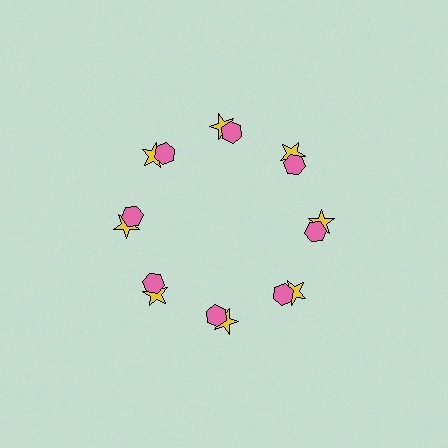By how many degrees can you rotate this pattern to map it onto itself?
The pattern maps onto itself every 45 degrees of rotation.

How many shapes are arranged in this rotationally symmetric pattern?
There are 16 shapes, arranged in 8 groups of 2.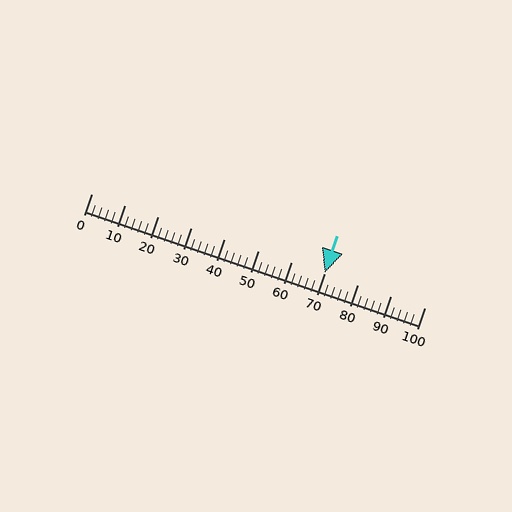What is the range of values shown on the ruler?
The ruler shows values from 0 to 100.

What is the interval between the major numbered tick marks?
The major tick marks are spaced 10 units apart.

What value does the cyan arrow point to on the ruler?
The cyan arrow points to approximately 70.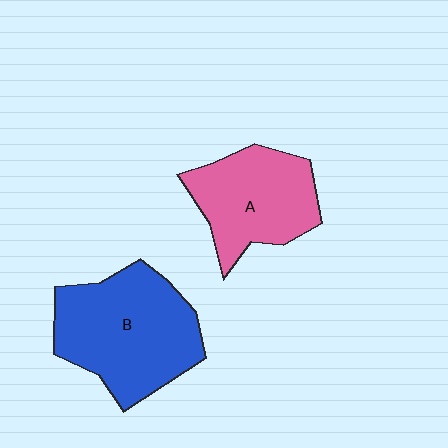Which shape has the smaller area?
Shape A (pink).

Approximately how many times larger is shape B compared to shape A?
Approximately 1.3 times.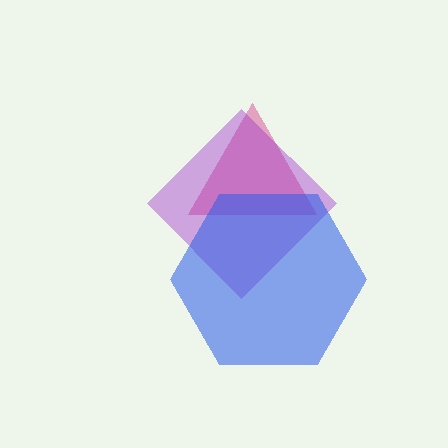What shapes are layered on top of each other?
The layered shapes are: a pink triangle, a purple diamond, a blue hexagon.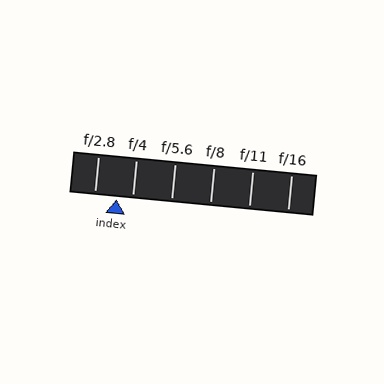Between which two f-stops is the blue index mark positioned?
The index mark is between f/2.8 and f/4.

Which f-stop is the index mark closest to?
The index mark is closest to f/4.